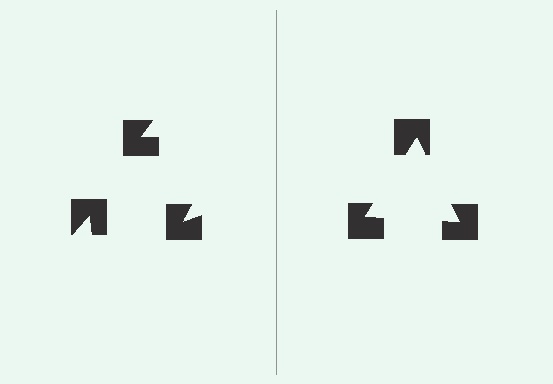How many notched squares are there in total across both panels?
6 — 3 on each side.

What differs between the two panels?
The notched squares are positioned identically on both sides; only the wedge orientations differ. On the right they align to a triangle; on the left they are misaligned.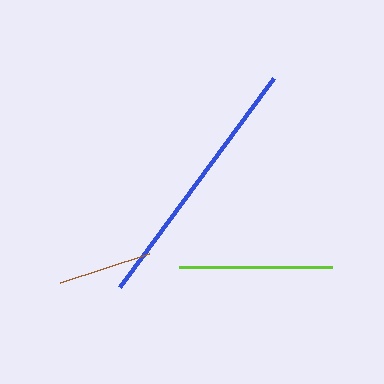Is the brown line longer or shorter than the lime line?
The lime line is longer than the brown line.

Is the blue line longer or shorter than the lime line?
The blue line is longer than the lime line.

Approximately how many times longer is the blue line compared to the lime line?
The blue line is approximately 1.7 times the length of the lime line.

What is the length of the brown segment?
The brown segment is approximately 93 pixels long.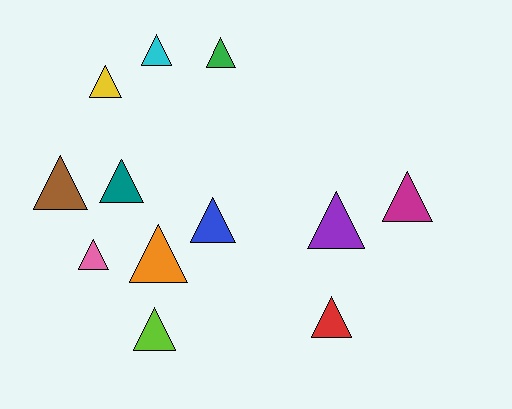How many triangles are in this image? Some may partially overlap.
There are 12 triangles.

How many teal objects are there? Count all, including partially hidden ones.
There is 1 teal object.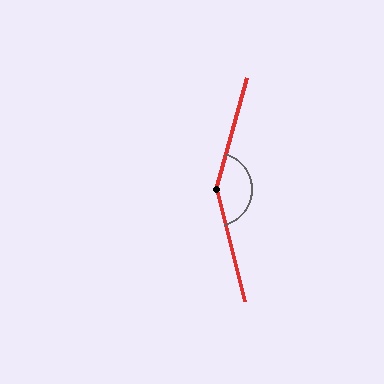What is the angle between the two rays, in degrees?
Approximately 150 degrees.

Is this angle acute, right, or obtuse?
It is obtuse.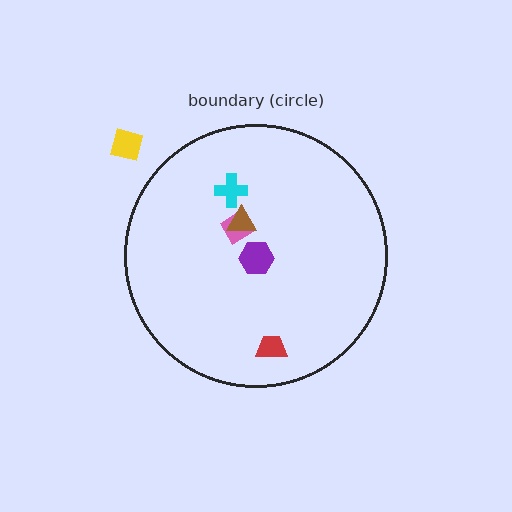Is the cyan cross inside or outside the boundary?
Inside.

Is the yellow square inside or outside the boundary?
Outside.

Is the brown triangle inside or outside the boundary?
Inside.